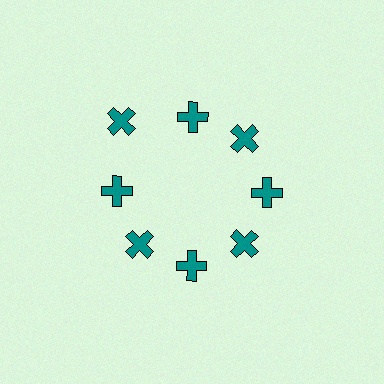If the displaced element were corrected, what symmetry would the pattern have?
It would have 8-fold rotational symmetry — the pattern would map onto itself every 45 degrees.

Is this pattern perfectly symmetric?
No. The 8 teal crosses are arranged in a ring, but one element near the 10 o'clock position is pushed outward from the center, breaking the 8-fold rotational symmetry.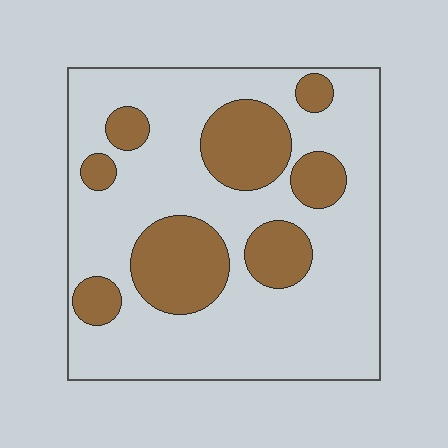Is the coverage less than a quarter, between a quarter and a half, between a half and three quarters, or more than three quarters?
Between a quarter and a half.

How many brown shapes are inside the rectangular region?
8.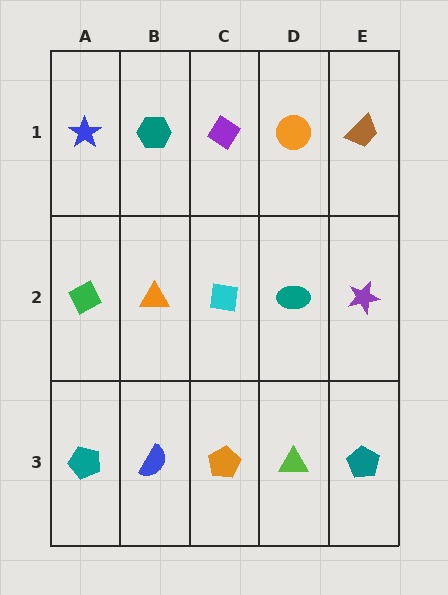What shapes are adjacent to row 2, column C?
A purple diamond (row 1, column C), an orange pentagon (row 3, column C), an orange triangle (row 2, column B), a teal ellipse (row 2, column D).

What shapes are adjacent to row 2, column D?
An orange circle (row 1, column D), a lime triangle (row 3, column D), a cyan square (row 2, column C), a purple star (row 2, column E).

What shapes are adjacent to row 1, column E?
A purple star (row 2, column E), an orange circle (row 1, column D).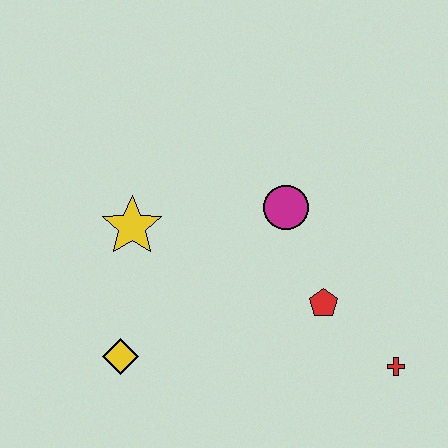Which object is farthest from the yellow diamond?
The red cross is farthest from the yellow diamond.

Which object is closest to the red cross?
The red pentagon is closest to the red cross.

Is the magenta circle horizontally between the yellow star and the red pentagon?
Yes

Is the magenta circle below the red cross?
No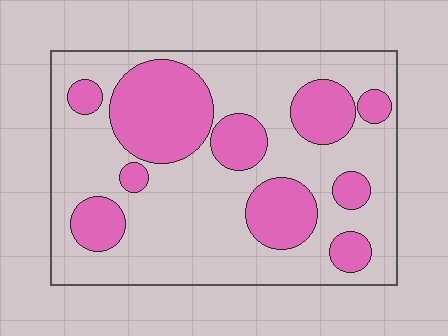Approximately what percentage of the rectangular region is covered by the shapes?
Approximately 30%.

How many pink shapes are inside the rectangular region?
10.